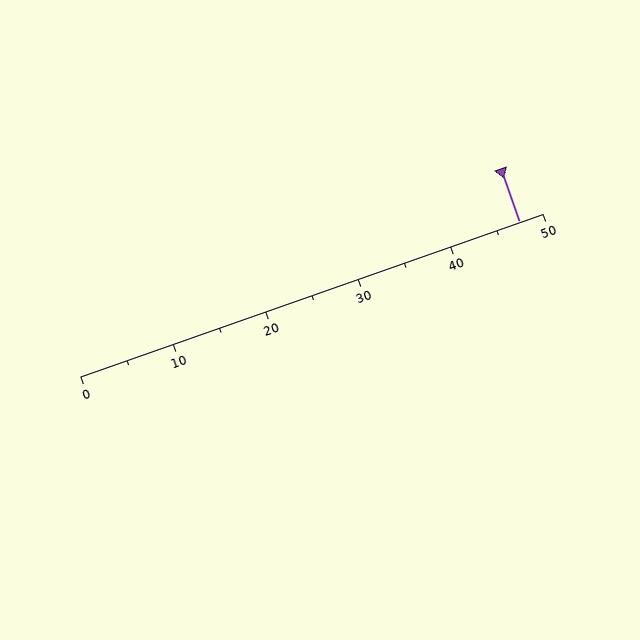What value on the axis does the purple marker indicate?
The marker indicates approximately 47.5.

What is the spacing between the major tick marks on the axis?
The major ticks are spaced 10 apart.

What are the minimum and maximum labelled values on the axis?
The axis runs from 0 to 50.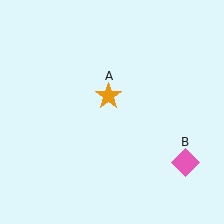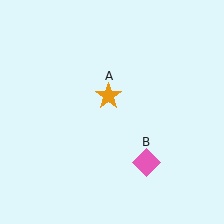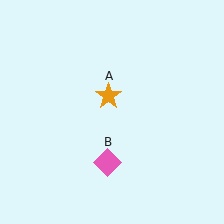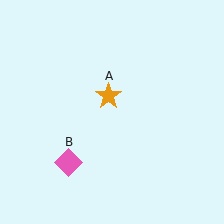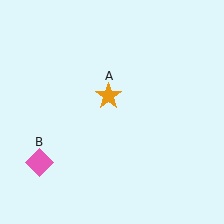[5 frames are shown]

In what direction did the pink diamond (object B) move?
The pink diamond (object B) moved left.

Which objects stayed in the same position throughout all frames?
Orange star (object A) remained stationary.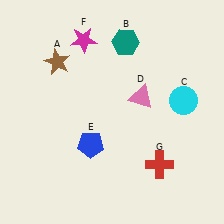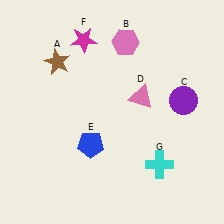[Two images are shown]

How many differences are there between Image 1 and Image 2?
There are 3 differences between the two images.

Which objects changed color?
B changed from teal to pink. C changed from cyan to purple. G changed from red to cyan.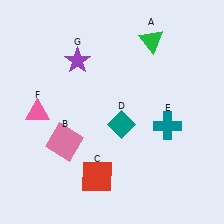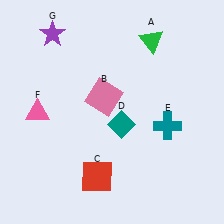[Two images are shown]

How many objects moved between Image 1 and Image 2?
2 objects moved between the two images.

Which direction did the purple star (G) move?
The purple star (G) moved up.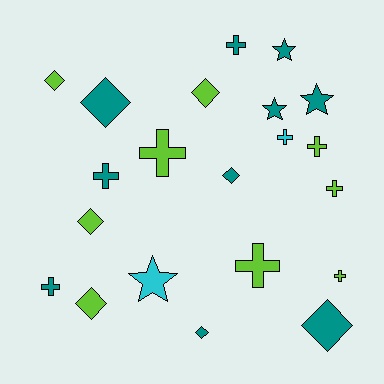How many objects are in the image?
There are 21 objects.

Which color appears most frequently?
Teal, with 10 objects.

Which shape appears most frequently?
Cross, with 9 objects.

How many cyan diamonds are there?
There are no cyan diamonds.